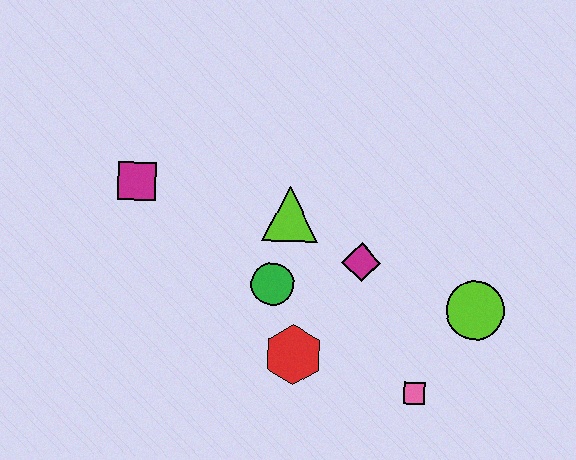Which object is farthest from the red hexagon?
The magenta square is farthest from the red hexagon.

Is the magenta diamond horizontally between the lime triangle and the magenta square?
No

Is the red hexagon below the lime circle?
Yes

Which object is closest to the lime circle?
The pink square is closest to the lime circle.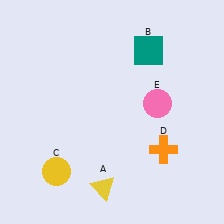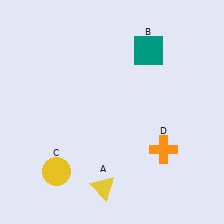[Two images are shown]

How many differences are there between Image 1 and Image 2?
There is 1 difference between the two images.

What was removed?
The pink circle (E) was removed in Image 2.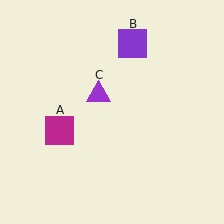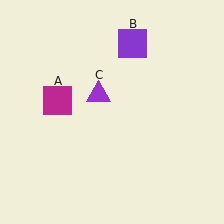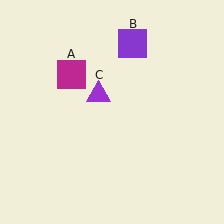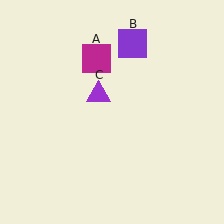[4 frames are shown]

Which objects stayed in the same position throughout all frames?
Purple square (object B) and purple triangle (object C) remained stationary.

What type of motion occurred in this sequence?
The magenta square (object A) rotated clockwise around the center of the scene.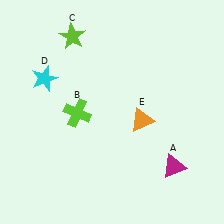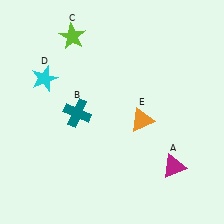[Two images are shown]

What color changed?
The cross (B) changed from lime in Image 1 to teal in Image 2.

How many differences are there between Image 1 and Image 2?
There is 1 difference between the two images.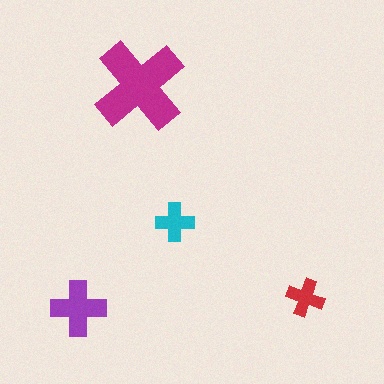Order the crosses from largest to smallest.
the magenta one, the purple one, the cyan one, the red one.